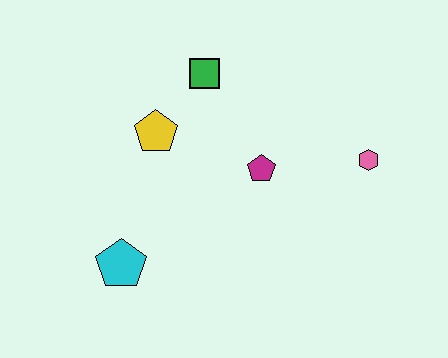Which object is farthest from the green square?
The cyan pentagon is farthest from the green square.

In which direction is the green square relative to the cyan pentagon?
The green square is above the cyan pentagon.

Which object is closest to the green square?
The yellow pentagon is closest to the green square.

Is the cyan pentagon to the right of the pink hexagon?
No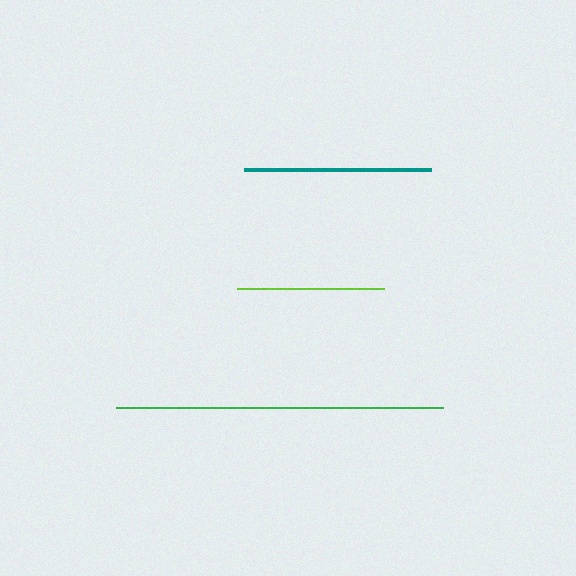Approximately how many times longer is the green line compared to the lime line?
The green line is approximately 2.2 times the length of the lime line.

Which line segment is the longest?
The green line is the longest at approximately 327 pixels.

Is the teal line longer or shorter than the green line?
The green line is longer than the teal line.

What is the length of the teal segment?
The teal segment is approximately 188 pixels long.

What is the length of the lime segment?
The lime segment is approximately 147 pixels long.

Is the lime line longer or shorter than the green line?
The green line is longer than the lime line.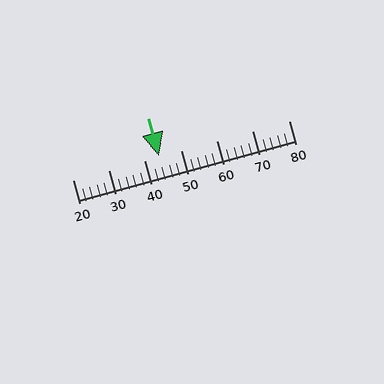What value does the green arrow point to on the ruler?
The green arrow points to approximately 44.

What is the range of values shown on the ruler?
The ruler shows values from 20 to 80.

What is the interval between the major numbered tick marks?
The major tick marks are spaced 10 units apart.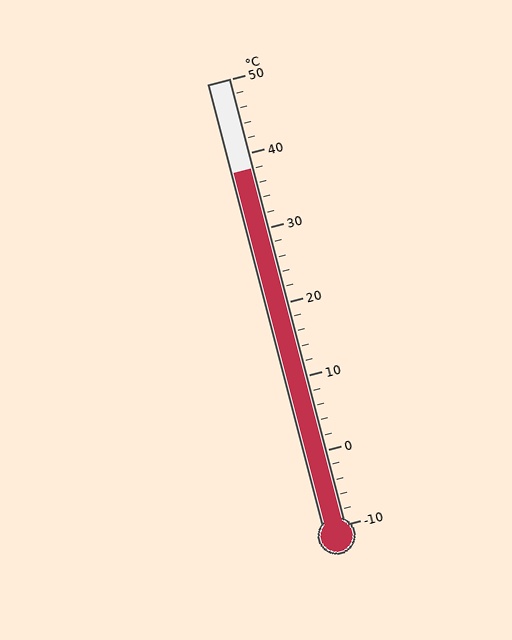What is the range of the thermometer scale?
The thermometer scale ranges from -10°C to 50°C.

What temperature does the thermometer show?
The thermometer shows approximately 38°C.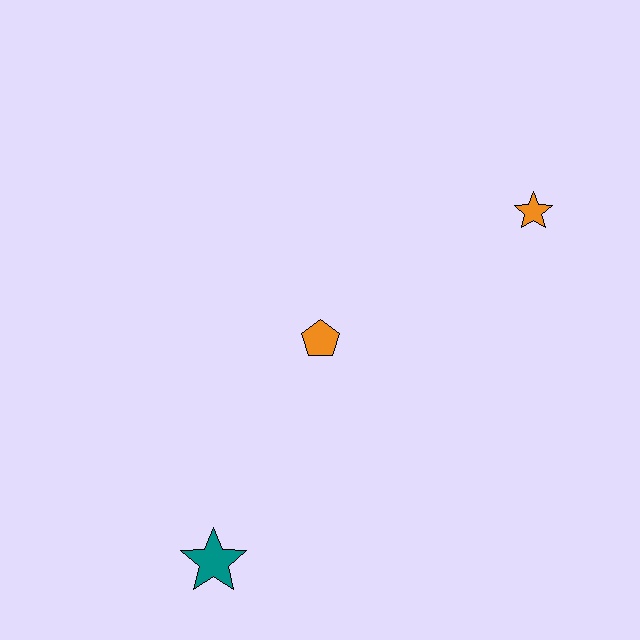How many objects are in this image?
There are 3 objects.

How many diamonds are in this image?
There are no diamonds.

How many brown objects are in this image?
There are no brown objects.